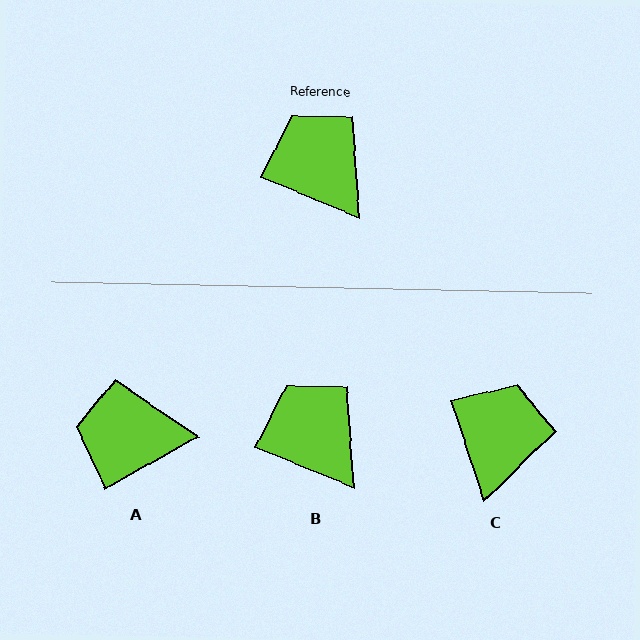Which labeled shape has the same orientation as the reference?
B.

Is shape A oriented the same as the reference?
No, it is off by about 52 degrees.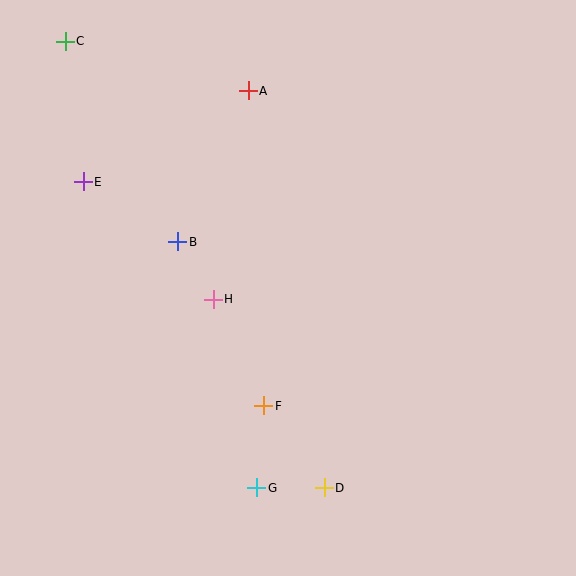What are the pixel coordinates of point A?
Point A is at (248, 91).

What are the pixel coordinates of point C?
Point C is at (65, 41).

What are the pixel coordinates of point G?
Point G is at (257, 488).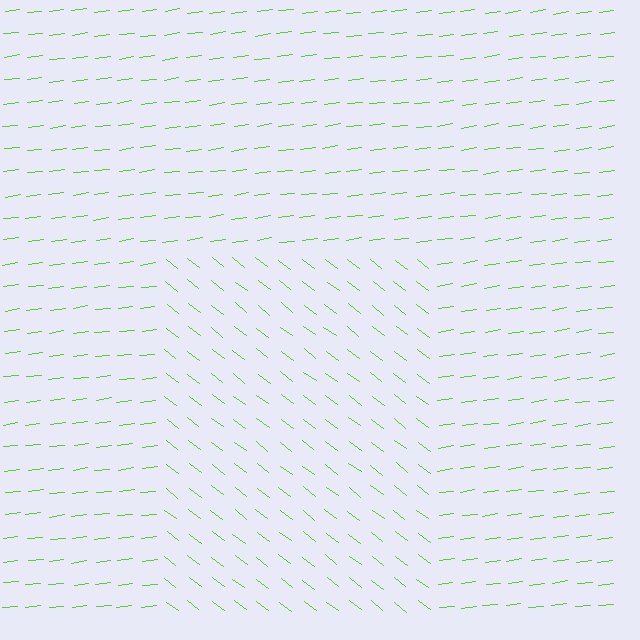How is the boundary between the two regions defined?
The boundary is defined purely by a change in line orientation (approximately 45 degrees difference). All lines are the same color and thickness.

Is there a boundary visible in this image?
Yes, there is a texture boundary formed by a change in line orientation.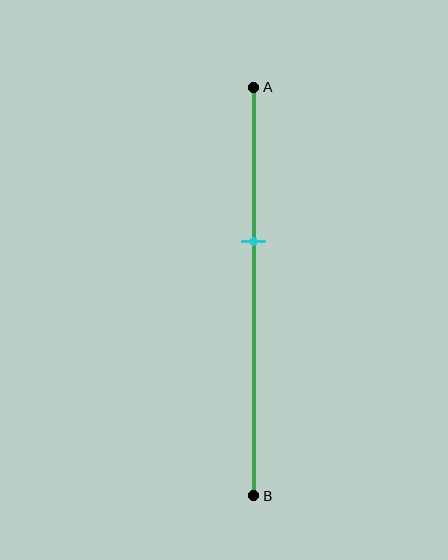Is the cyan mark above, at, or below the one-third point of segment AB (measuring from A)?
The cyan mark is below the one-third point of segment AB.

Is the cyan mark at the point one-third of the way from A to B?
No, the mark is at about 40% from A, not at the 33% one-third point.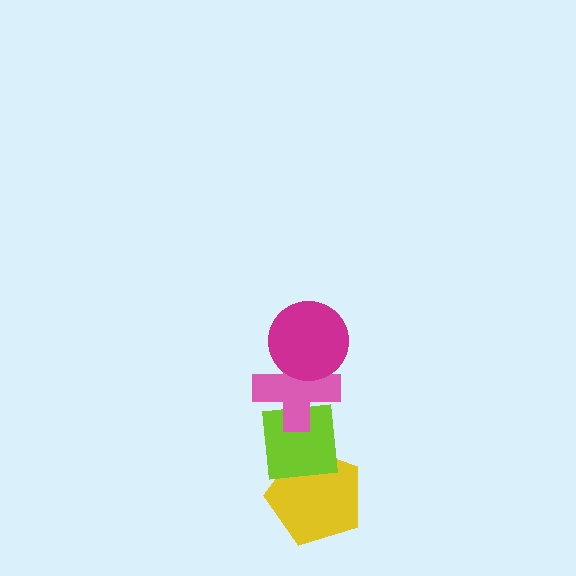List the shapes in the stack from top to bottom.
From top to bottom: the magenta circle, the pink cross, the lime square, the yellow pentagon.